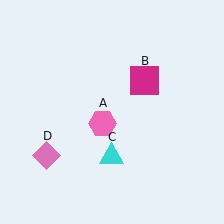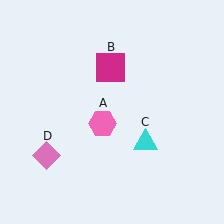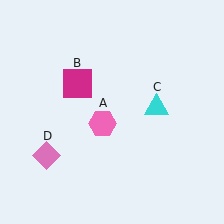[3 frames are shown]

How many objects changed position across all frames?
2 objects changed position: magenta square (object B), cyan triangle (object C).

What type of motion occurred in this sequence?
The magenta square (object B), cyan triangle (object C) rotated counterclockwise around the center of the scene.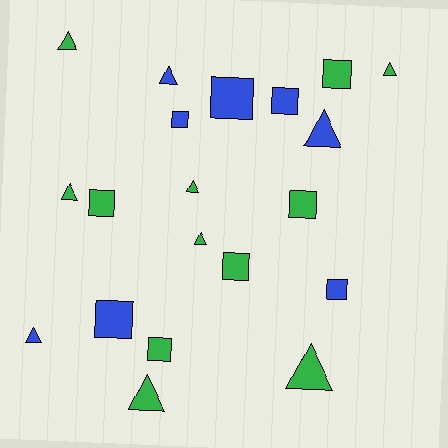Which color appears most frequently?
Green, with 12 objects.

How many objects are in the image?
There are 20 objects.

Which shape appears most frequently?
Square, with 10 objects.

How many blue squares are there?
There are 5 blue squares.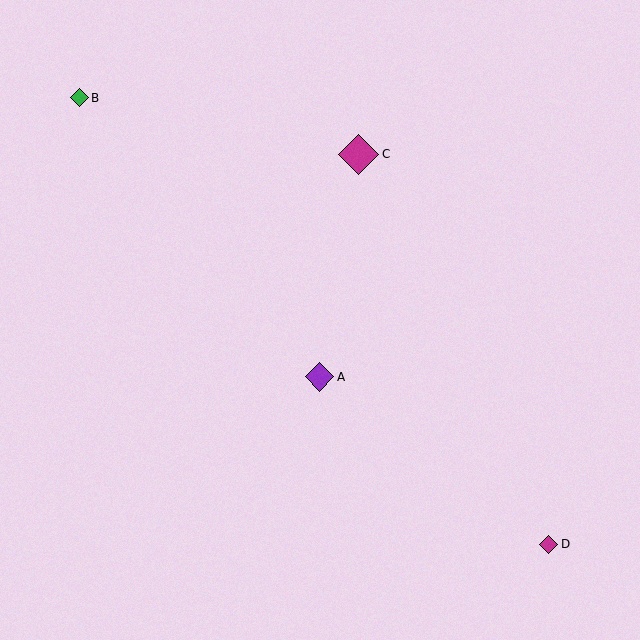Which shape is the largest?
The magenta diamond (labeled C) is the largest.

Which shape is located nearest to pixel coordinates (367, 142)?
The magenta diamond (labeled C) at (359, 154) is nearest to that location.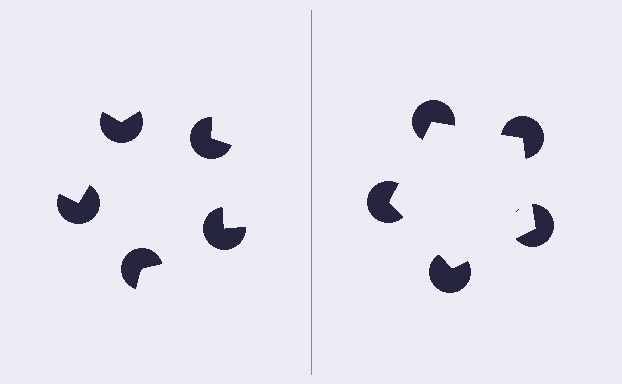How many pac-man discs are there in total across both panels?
10 — 5 on each side.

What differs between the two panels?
The pac-man discs are positioned identically on both sides; only the wedge orientations differ. On the right they align to a pentagon; on the left they are misaligned.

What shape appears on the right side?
An illusory pentagon.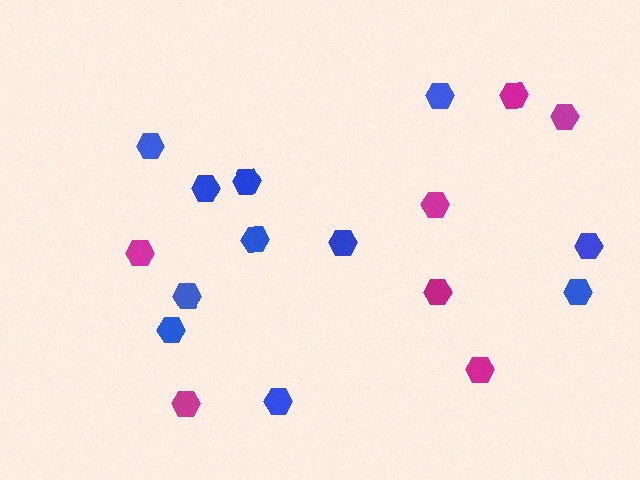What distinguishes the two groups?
There are 2 groups: one group of blue hexagons (11) and one group of magenta hexagons (7).